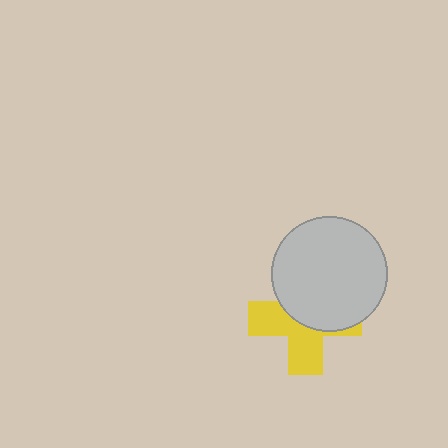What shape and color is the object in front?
The object in front is a light gray circle.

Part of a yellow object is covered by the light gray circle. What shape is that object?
It is a cross.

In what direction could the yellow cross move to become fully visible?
The yellow cross could move down. That would shift it out from behind the light gray circle entirely.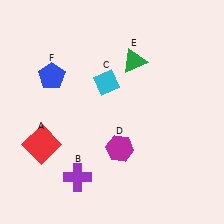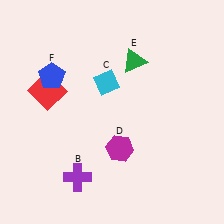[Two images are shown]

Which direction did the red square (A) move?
The red square (A) moved up.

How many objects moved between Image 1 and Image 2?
1 object moved between the two images.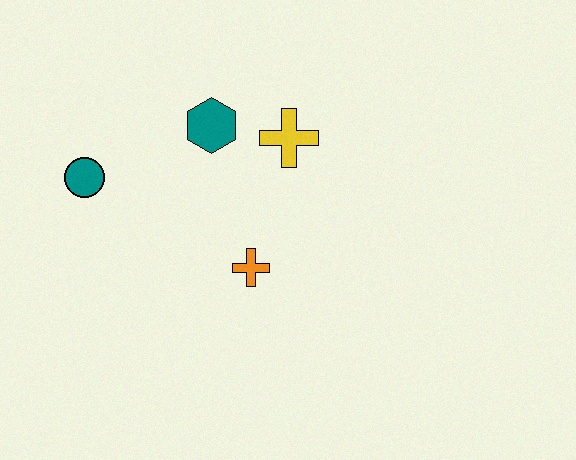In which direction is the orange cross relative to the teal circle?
The orange cross is to the right of the teal circle.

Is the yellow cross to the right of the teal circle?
Yes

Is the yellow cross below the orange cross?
No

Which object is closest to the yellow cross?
The teal hexagon is closest to the yellow cross.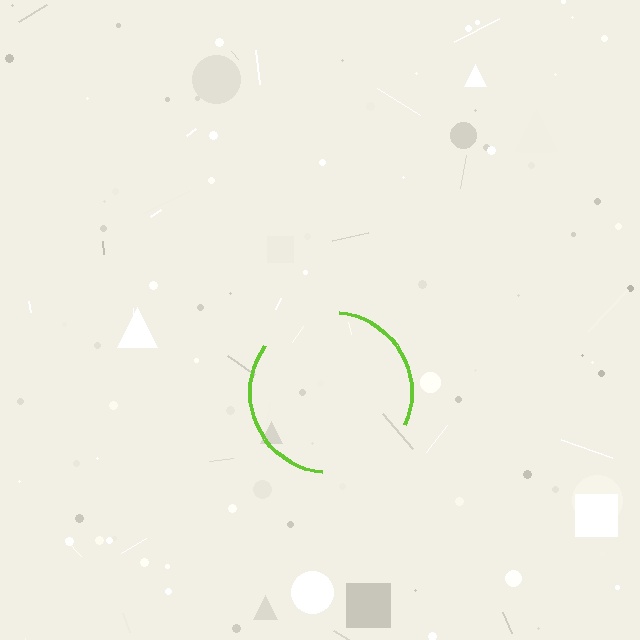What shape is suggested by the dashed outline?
The dashed outline suggests a circle.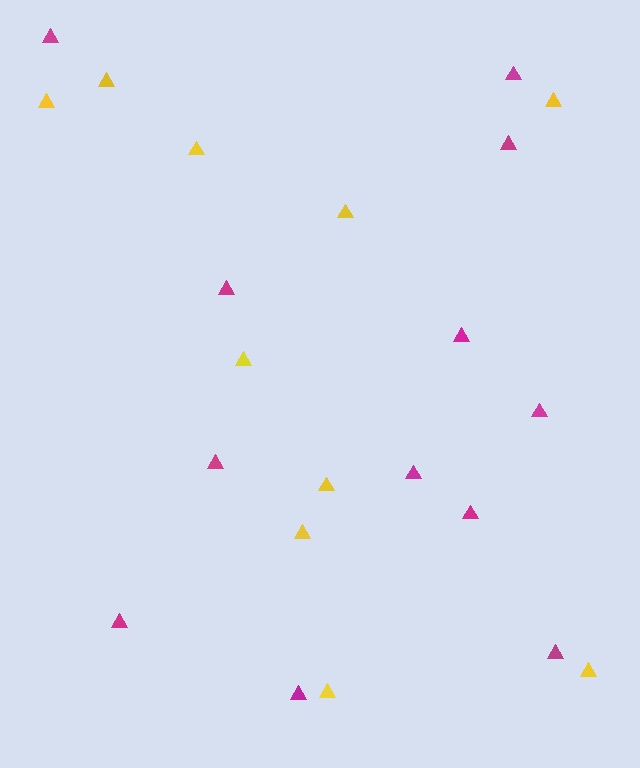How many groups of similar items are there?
There are 2 groups: one group of magenta triangles (12) and one group of yellow triangles (10).